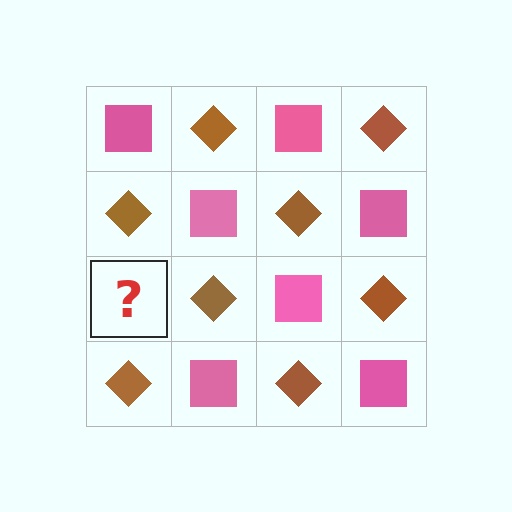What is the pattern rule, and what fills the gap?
The rule is that it alternates pink square and brown diamond in a checkerboard pattern. The gap should be filled with a pink square.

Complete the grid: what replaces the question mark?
The question mark should be replaced with a pink square.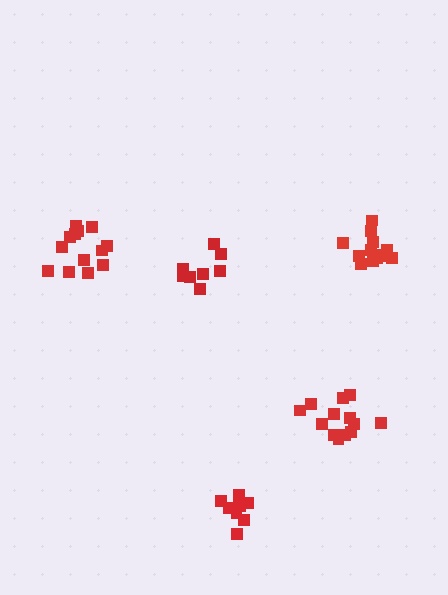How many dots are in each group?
Group 1: 8 dots, Group 2: 9 dots, Group 3: 13 dots, Group 4: 13 dots, Group 5: 14 dots (57 total).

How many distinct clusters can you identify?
There are 5 distinct clusters.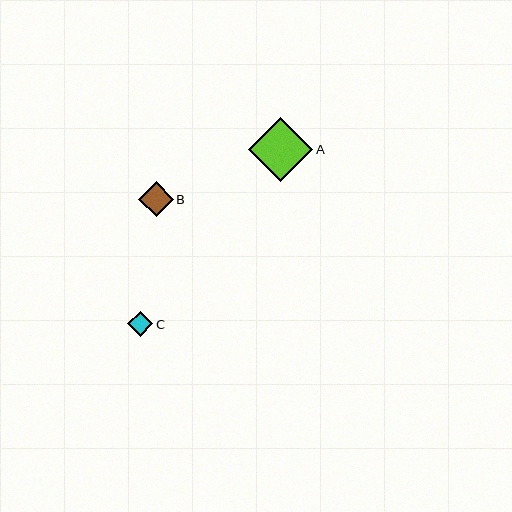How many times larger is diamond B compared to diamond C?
Diamond B is approximately 1.4 times the size of diamond C.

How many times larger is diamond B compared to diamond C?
Diamond B is approximately 1.4 times the size of diamond C.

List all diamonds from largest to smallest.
From largest to smallest: A, B, C.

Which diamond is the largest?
Diamond A is the largest with a size of approximately 64 pixels.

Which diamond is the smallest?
Diamond C is the smallest with a size of approximately 25 pixels.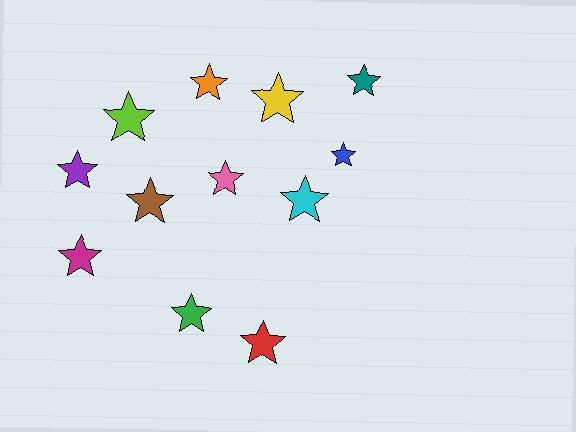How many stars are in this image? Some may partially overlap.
There are 12 stars.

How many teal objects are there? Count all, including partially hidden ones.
There is 1 teal object.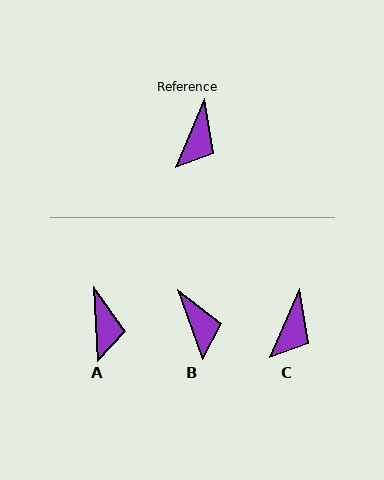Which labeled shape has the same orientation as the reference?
C.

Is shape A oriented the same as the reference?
No, it is off by about 26 degrees.